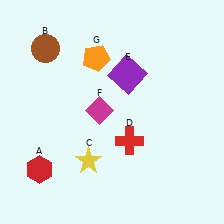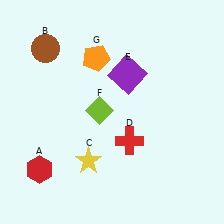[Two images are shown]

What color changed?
The diamond (F) changed from magenta in Image 1 to lime in Image 2.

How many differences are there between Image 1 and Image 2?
There is 1 difference between the two images.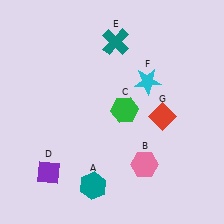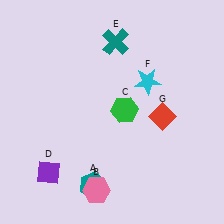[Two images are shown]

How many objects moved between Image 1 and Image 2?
1 object moved between the two images.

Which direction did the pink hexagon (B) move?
The pink hexagon (B) moved left.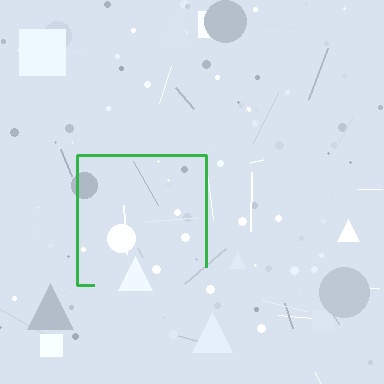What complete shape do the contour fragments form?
The contour fragments form a square.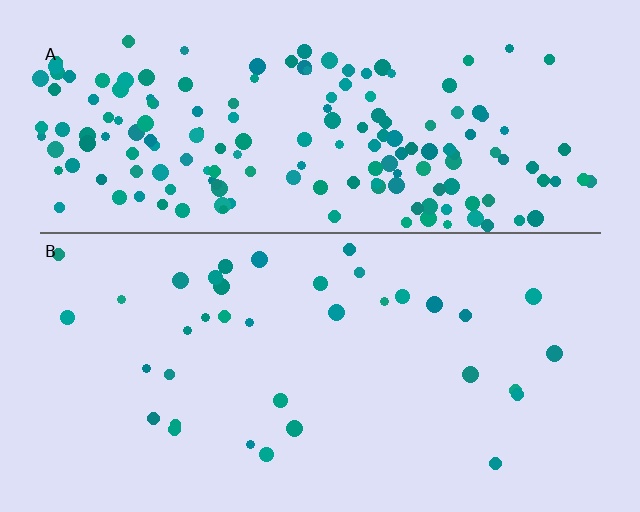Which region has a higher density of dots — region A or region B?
A (the top).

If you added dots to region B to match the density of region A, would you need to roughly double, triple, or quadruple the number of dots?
Approximately quadruple.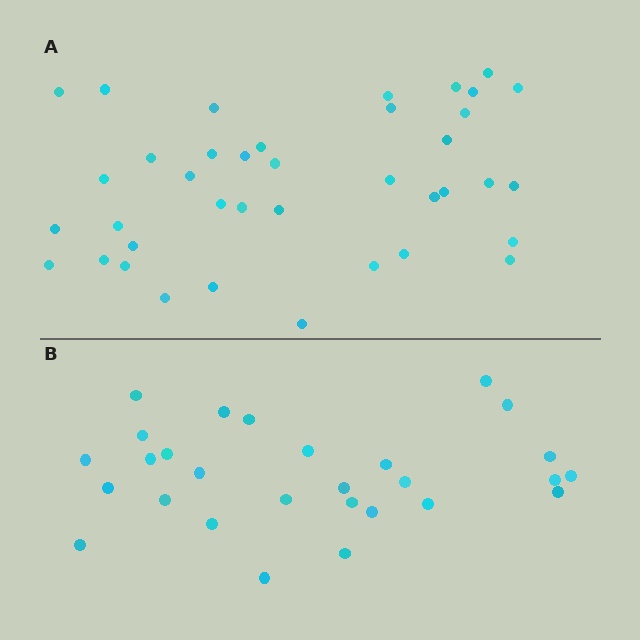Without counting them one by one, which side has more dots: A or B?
Region A (the top region) has more dots.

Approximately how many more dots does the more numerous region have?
Region A has roughly 12 or so more dots than region B.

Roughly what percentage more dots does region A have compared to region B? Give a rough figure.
About 40% more.